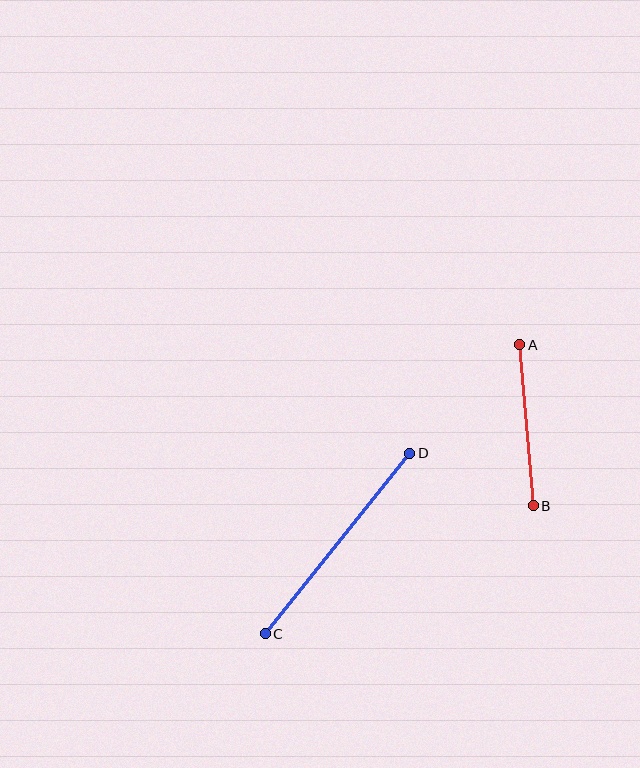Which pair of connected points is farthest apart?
Points C and D are farthest apart.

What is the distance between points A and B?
The distance is approximately 162 pixels.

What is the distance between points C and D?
The distance is approximately 232 pixels.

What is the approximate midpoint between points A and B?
The midpoint is at approximately (527, 425) pixels.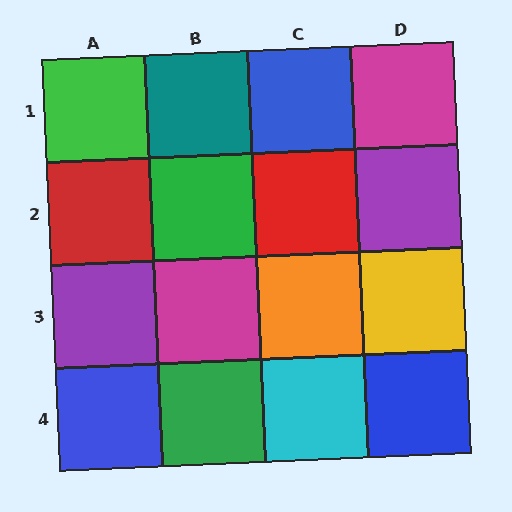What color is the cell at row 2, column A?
Red.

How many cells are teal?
1 cell is teal.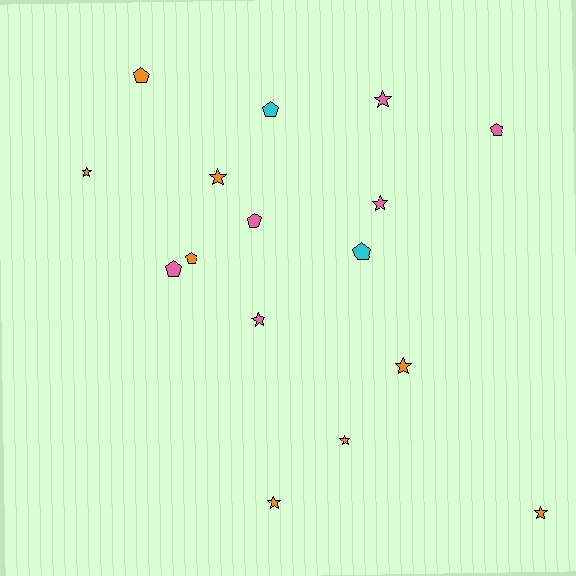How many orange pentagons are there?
There are 2 orange pentagons.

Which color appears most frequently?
Orange, with 8 objects.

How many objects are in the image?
There are 16 objects.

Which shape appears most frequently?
Star, with 9 objects.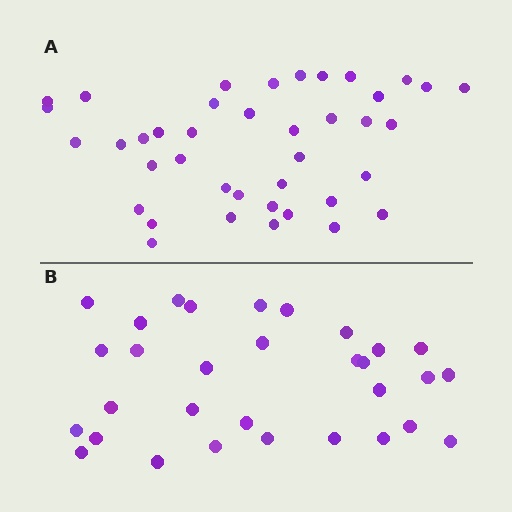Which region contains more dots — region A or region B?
Region A (the top region) has more dots.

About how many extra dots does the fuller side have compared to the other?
Region A has roughly 8 or so more dots than region B.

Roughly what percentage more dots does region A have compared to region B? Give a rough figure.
About 30% more.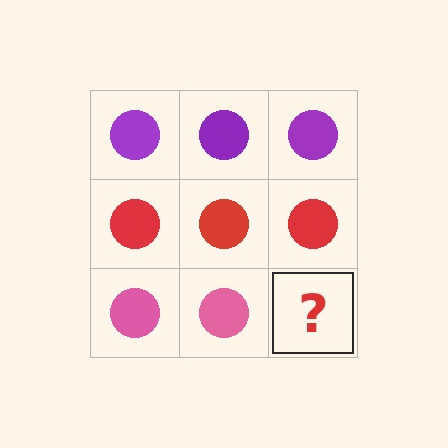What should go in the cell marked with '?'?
The missing cell should contain a pink circle.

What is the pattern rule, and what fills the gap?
The rule is that each row has a consistent color. The gap should be filled with a pink circle.